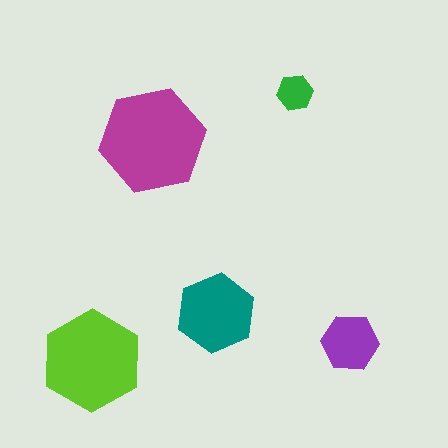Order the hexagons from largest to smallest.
the magenta one, the lime one, the teal one, the purple one, the green one.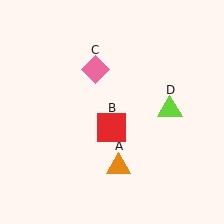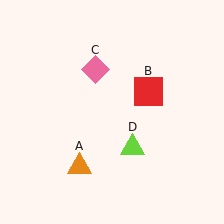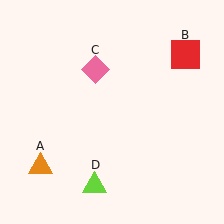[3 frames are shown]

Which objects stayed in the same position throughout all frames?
Pink diamond (object C) remained stationary.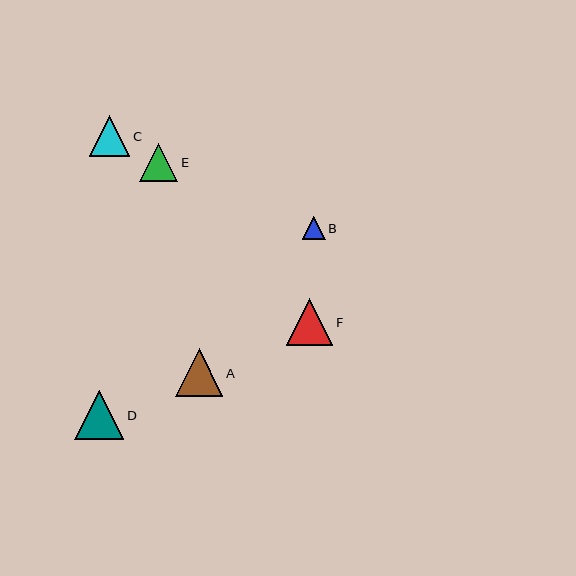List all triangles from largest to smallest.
From largest to smallest: D, A, F, C, E, B.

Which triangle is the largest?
Triangle D is the largest with a size of approximately 49 pixels.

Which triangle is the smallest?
Triangle B is the smallest with a size of approximately 23 pixels.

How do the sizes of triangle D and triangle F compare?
Triangle D and triangle F are approximately the same size.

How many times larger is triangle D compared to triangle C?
Triangle D is approximately 1.2 times the size of triangle C.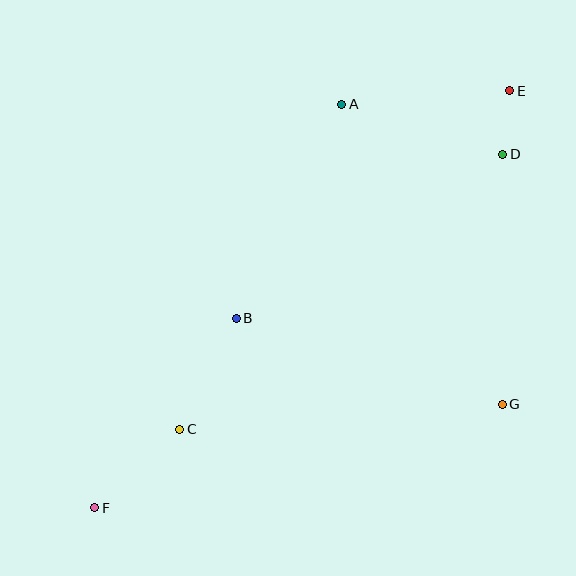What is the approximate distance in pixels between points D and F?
The distance between D and F is approximately 540 pixels.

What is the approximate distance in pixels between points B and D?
The distance between B and D is approximately 313 pixels.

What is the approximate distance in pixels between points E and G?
The distance between E and G is approximately 313 pixels.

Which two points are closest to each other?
Points D and E are closest to each other.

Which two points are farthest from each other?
Points E and F are farthest from each other.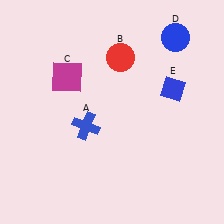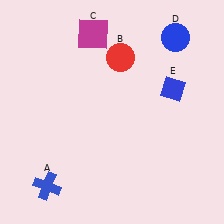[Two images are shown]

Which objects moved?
The objects that moved are: the blue cross (A), the magenta square (C).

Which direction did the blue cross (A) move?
The blue cross (A) moved down.